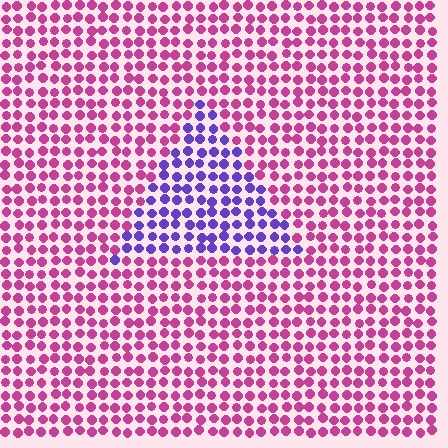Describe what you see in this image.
The image is filled with small magenta elements in a uniform arrangement. A triangle-shaped region is visible where the elements are tinted to a slightly different hue, forming a subtle color boundary.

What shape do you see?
I see a triangle.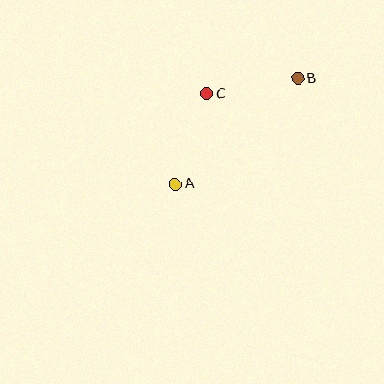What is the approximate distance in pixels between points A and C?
The distance between A and C is approximately 95 pixels.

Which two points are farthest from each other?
Points A and B are farthest from each other.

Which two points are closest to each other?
Points B and C are closest to each other.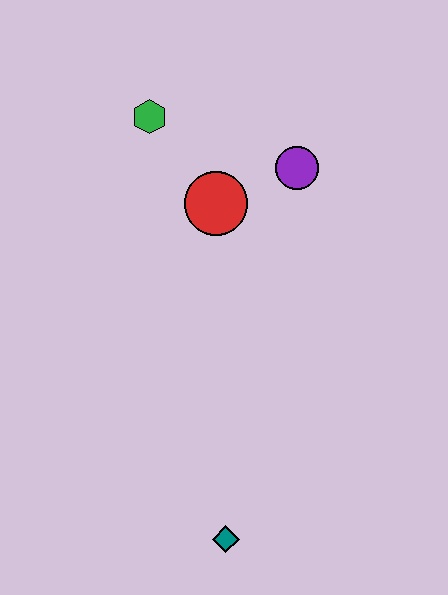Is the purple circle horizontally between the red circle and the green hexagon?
No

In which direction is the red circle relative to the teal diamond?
The red circle is above the teal diamond.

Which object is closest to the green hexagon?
The red circle is closest to the green hexagon.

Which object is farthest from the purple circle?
The teal diamond is farthest from the purple circle.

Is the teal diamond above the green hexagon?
No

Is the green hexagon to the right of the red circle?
No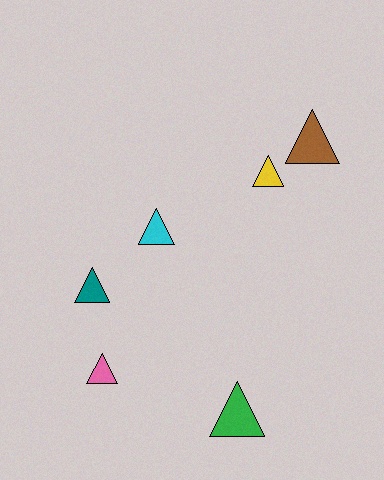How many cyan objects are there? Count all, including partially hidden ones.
There is 1 cyan object.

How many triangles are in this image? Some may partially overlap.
There are 6 triangles.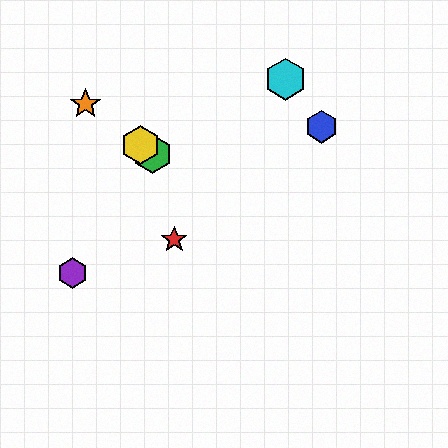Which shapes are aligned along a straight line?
The green hexagon, the yellow hexagon, the orange star are aligned along a straight line.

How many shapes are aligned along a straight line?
3 shapes (the green hexagon, the yellow hexagon, the orange star) are aligned along a straight line.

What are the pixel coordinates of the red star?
The red star is at (174, 240).